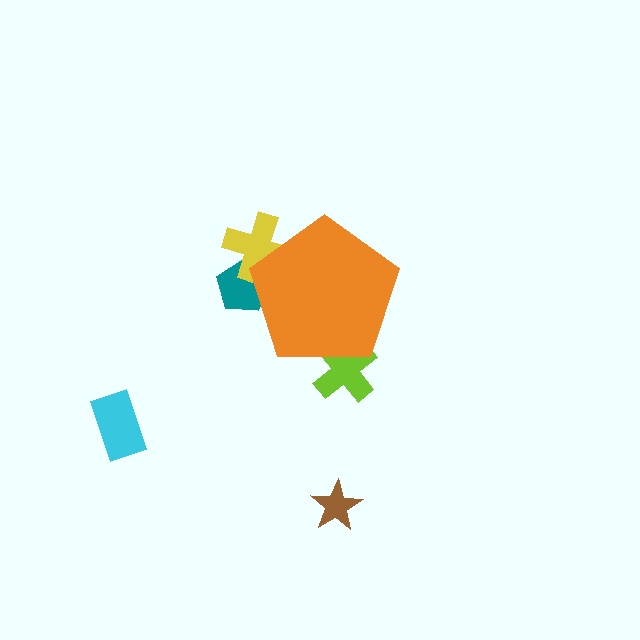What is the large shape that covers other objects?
An orange pentagon.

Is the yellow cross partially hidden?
Yes, the yellow cross is partially hidden behind the orange pentagon.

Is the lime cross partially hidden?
Yes, the lime cross is partially hidden behind the orange pentagon.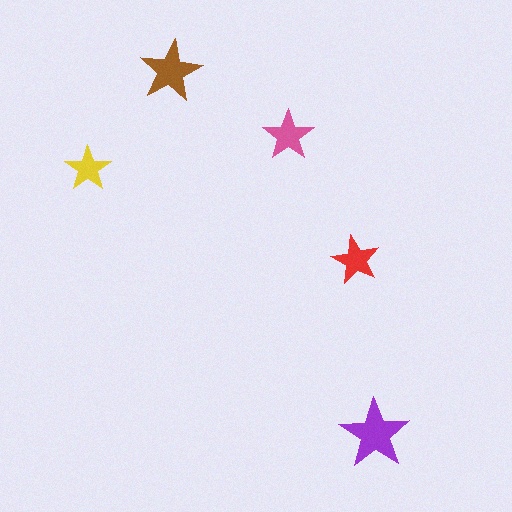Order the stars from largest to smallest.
the purple one, the brown one, the pink one, the red one, the yellow one.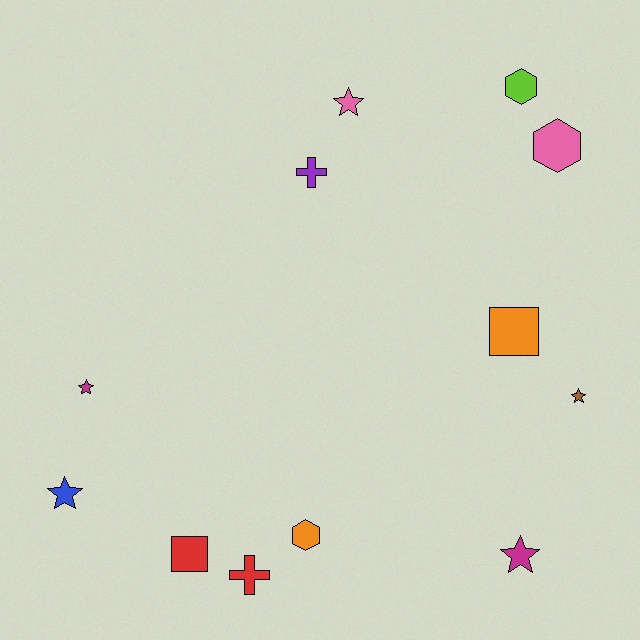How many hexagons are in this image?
There are 3 hexagons.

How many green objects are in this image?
There are no green objects.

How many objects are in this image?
There are 12 objects.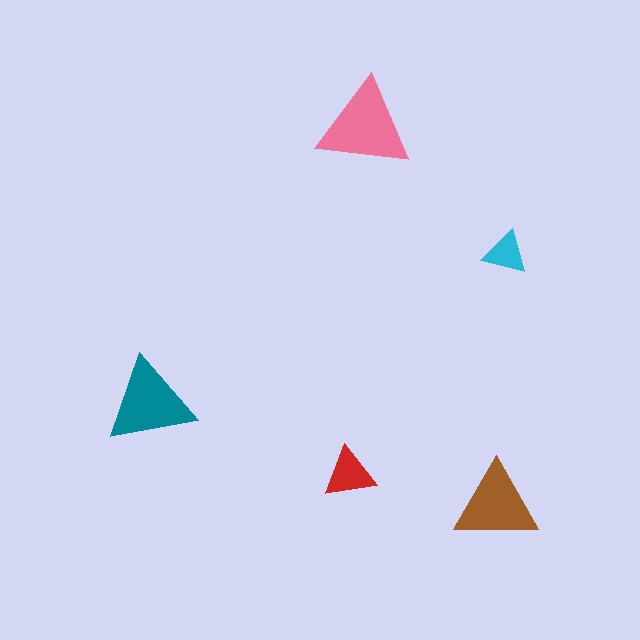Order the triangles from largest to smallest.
the pink one, the teal one, the brown one, the red one, the cyan one.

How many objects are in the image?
There are 5 objects in the image.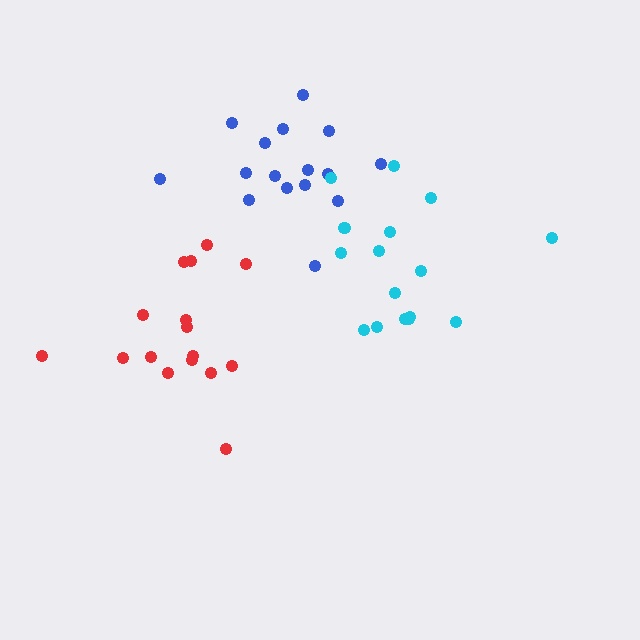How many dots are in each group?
Group 1: 16 dots, Group 2: 16 dots, Group 3: 16 dots (48 total).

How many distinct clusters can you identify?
There are 3 distinct clusters.